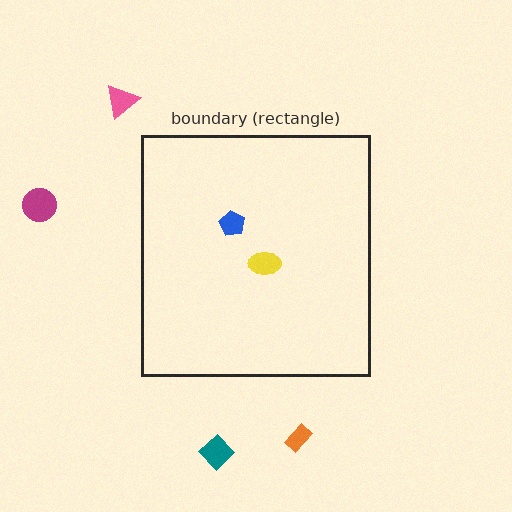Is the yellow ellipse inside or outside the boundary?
Inside.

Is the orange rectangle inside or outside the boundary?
Outside.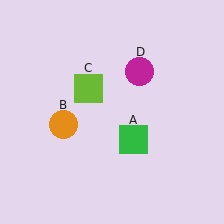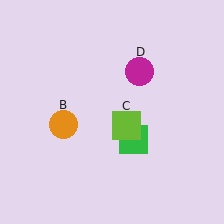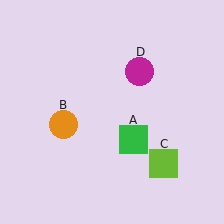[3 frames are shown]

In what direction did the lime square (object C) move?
The lime square (object C) moved down and to the right.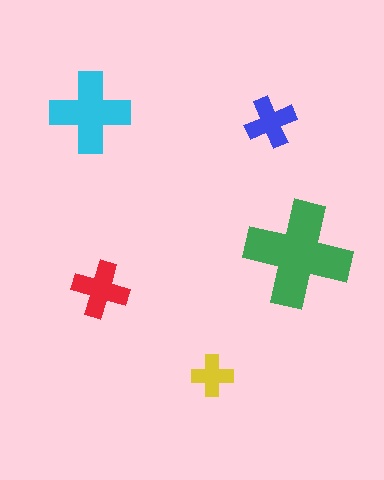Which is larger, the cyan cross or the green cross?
The green one.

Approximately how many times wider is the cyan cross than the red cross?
About 1.5 times wider.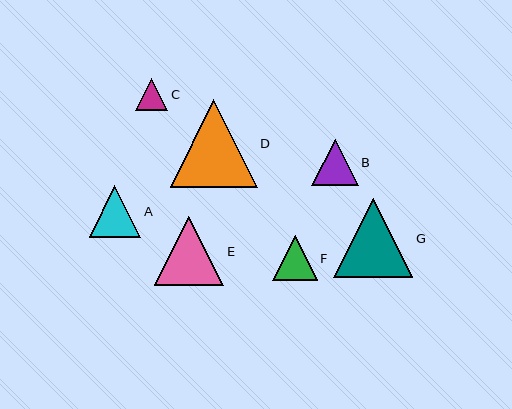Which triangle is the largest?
Triangle D is the largest with a size of approximately 87 pixels.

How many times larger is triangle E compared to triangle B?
Triangle E is approximately 1.5 times the size of triangle B.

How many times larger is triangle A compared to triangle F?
Triangle A is approximately 1.2 times the size of triangle F.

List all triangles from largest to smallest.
From largest to smallest: D, G, E, A, B, F, C.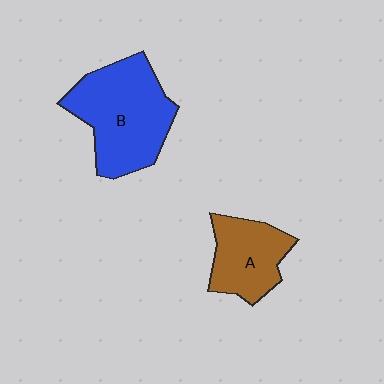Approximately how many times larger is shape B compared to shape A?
Approximately 1.6 times.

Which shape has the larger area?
Shape B (blue).